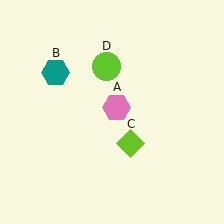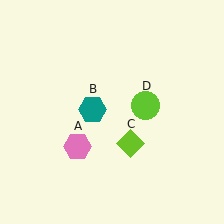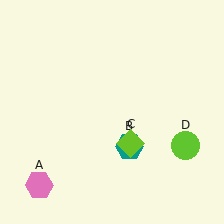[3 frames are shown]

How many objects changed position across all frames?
3 objects changed position: pink hexagon (object A), teal hexagon (object B), lime circle (object D).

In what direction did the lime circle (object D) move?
The lime circle (object D) moved down and to the right.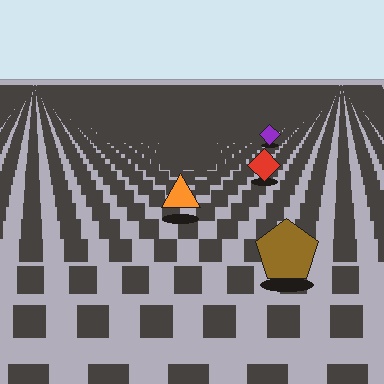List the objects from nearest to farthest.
From nearest to farthest: the brown pentagon, the orange triangle, the red diamond, the purple diamond.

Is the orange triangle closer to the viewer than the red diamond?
Yes. The orange triangle is closer — you can tell from the texture gradient: the ground texture is coarser near it.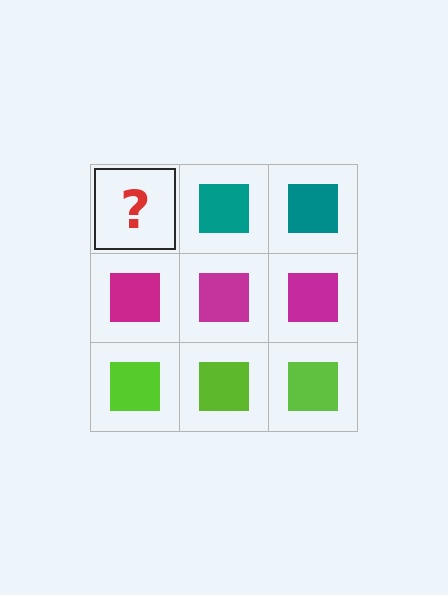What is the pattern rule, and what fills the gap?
The rule is that each row has a consistent color. The gap should be filled with a teal square.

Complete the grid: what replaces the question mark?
The question mark should be replaced with a teal square.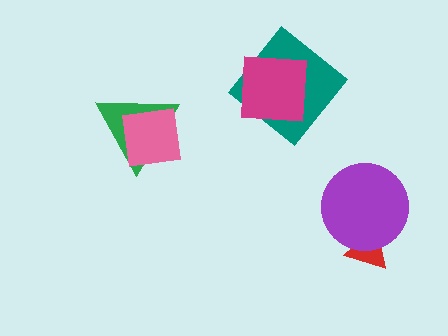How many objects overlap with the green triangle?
1 object overlaps with the green triangle.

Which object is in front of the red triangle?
The purple circle is in front of the red triangle.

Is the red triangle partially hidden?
Yes, it is partially covered by another shape.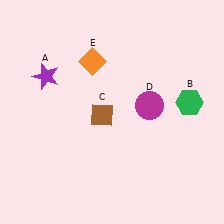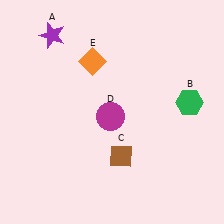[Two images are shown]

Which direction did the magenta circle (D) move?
The magenta circle (D) moved left.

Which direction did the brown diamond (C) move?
The brown diamond (C) moved down.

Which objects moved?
The objects that moved are: the purple star (A), the brown diamond (C), the magenta circle (D).